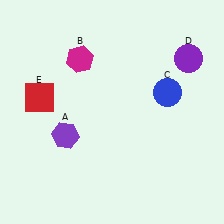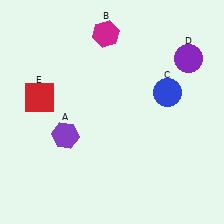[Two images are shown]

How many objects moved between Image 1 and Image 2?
1 object moved between the two images.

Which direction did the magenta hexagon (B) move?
The magenta hexagon (B) moved right.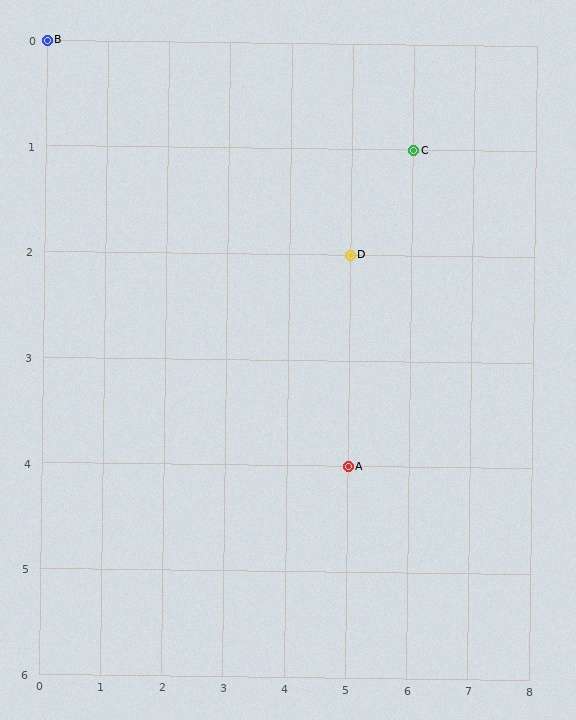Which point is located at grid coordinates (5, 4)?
Point A is at (5, 4).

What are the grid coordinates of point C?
Point C is at grid coordinates (6, 1).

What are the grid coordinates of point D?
Point D is at grid coordinates (5, 2).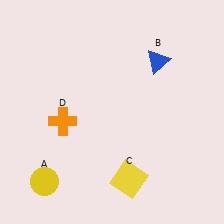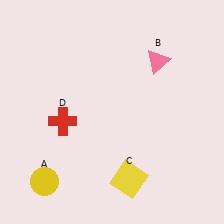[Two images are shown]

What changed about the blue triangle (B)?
In Image 1, B is blue. In Image 2, it changed to pink.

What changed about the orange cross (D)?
In Image 1, D is orange. In Image 2, it changed to red.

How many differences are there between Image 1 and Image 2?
There are 2 differences between the two images.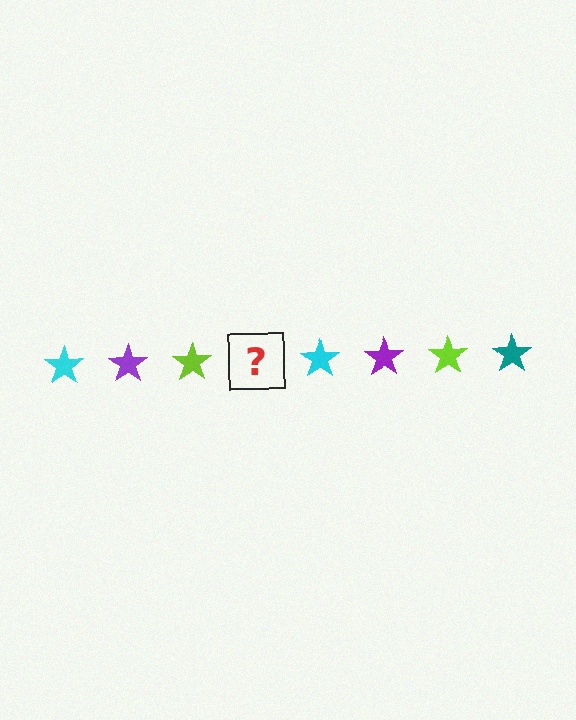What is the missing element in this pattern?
The missing element is a teal star.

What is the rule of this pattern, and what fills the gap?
The rule is that the pattern cycles through cyan, purple, lime, teal stars. The gap should be filled with a teal star.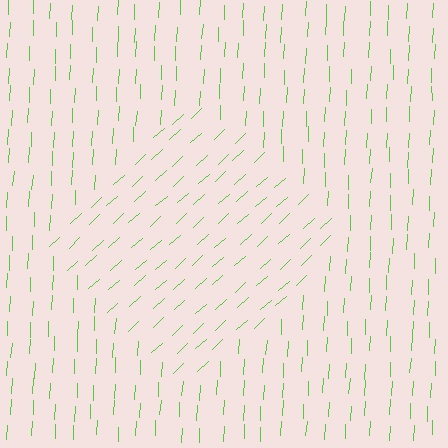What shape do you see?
I see a diamond.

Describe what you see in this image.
The image is filled with small lime line segments. A diamond region in the image has lines oriented differently from the surrounding lines, creating a visible texture boundary.